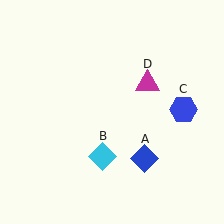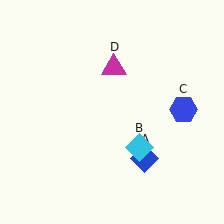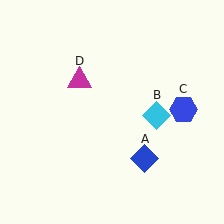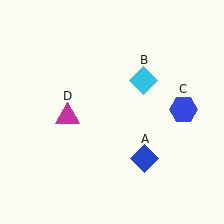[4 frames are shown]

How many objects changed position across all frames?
2 objects changed position: cyan diamond (object B), magenta triangle (object D).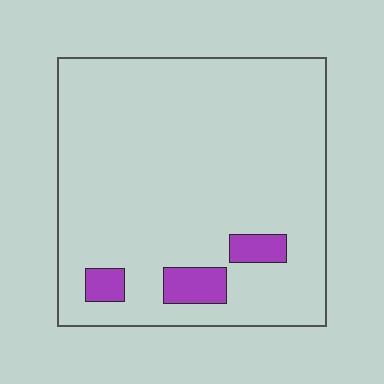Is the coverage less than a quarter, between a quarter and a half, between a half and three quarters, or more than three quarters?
Less than a quarter.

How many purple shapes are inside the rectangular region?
3.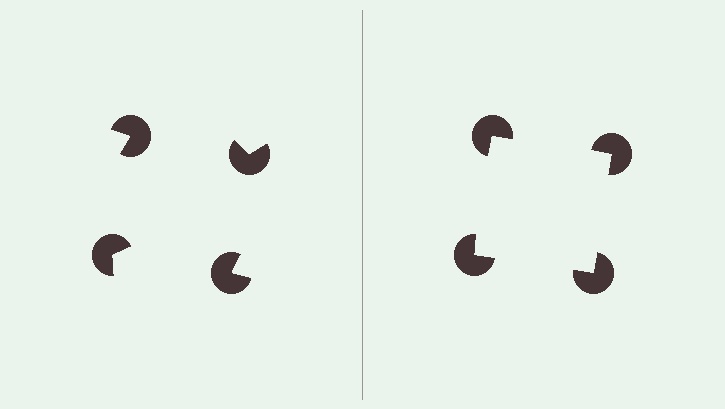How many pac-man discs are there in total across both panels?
8 — 4 on each side.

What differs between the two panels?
The pac-man discs are positioned identically on both sides; only the wedge orientations differ. On the right they align to a square; on the left they are misaligned.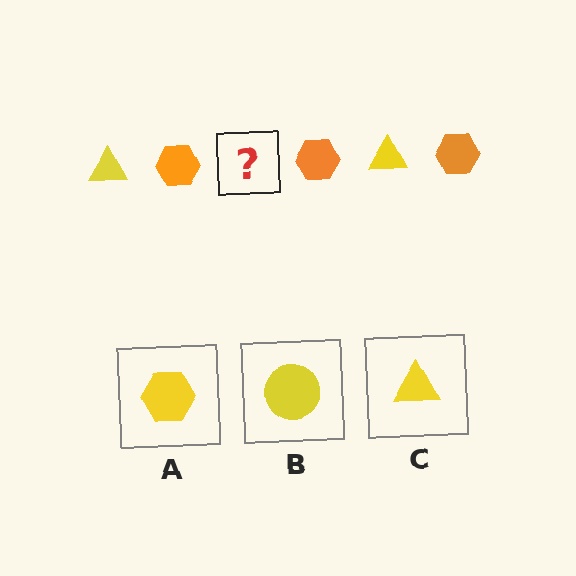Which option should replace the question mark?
Option C.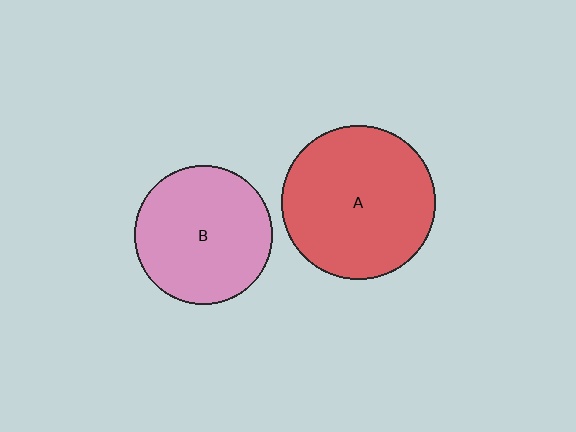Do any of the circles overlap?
No, none of the circles overlap.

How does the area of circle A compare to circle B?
Approximately 1.2 times.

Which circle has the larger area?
Circle A (red).